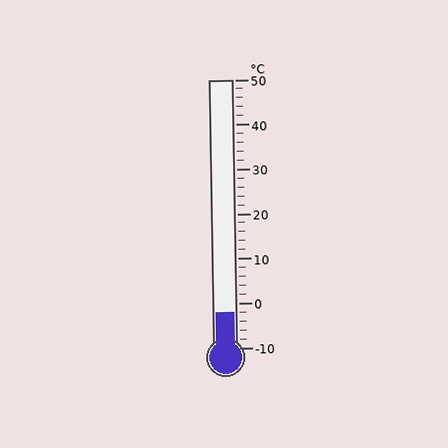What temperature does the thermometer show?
The thermometer shows approximately -2°C.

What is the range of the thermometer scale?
The thermometer scale ranges from -10°C to 50°C.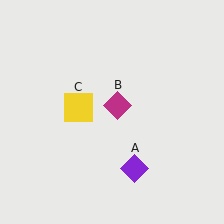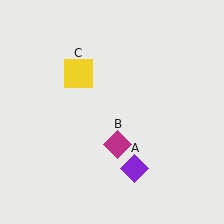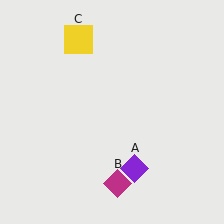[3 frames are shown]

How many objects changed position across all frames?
2 objects changed position: magenta diamond (object B), yellow square (object C).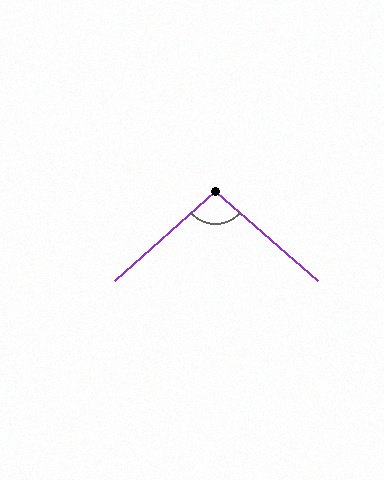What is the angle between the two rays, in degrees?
Approximately 98 degrees.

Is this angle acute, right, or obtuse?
It is obtuse.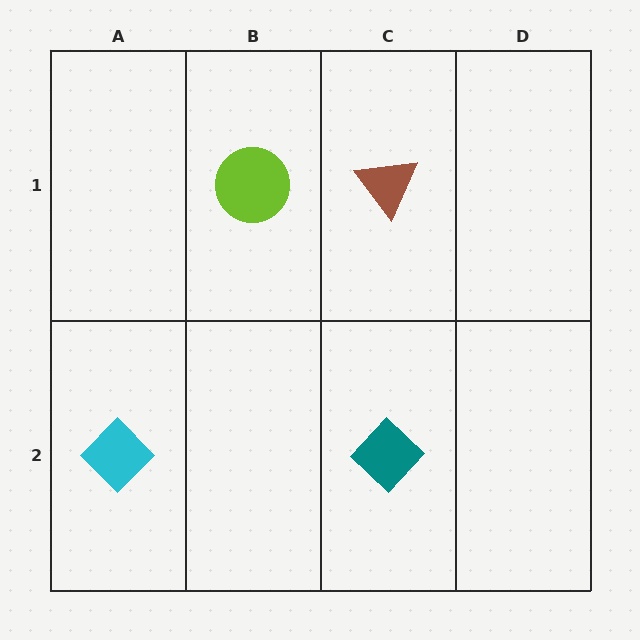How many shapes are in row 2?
2 shapes.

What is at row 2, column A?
A cyan diamond.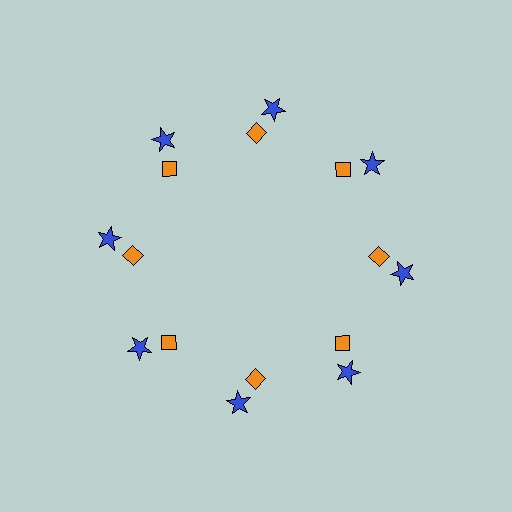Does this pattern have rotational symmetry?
Yes, this pattern has 8-fold rotational symmetry. It looks the same after rotating 45 degrees around the center.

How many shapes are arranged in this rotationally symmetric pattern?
There are 16 shapes, arranged in 8 groups of 2.